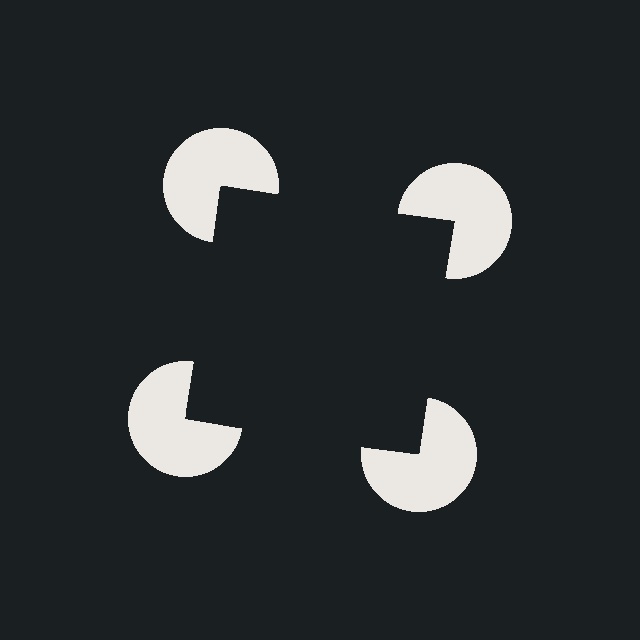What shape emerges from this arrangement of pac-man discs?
An illusory square — its edges are inferred from the aligned wedge cuts in the pac-man discs, not physically drawn.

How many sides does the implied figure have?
4 sides.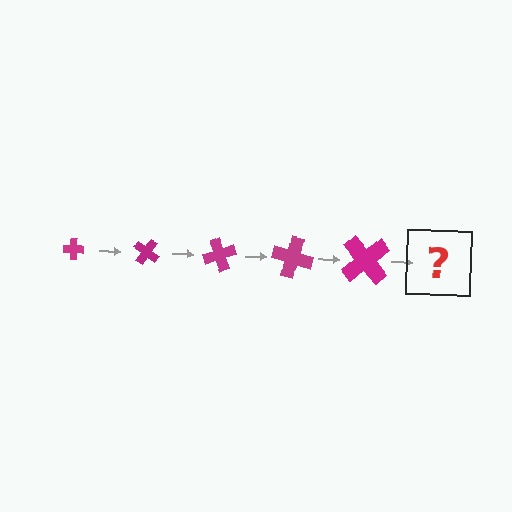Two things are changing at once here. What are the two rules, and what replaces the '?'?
The two rules are that the cross grows larger each step and it rotates 35 degrees each step. The '?' should be a cross, larger than the previous one and rotated 175 degrees from the start.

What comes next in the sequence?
The next element should be a cross, larger than the previous one and rotated 175 degrees from the start.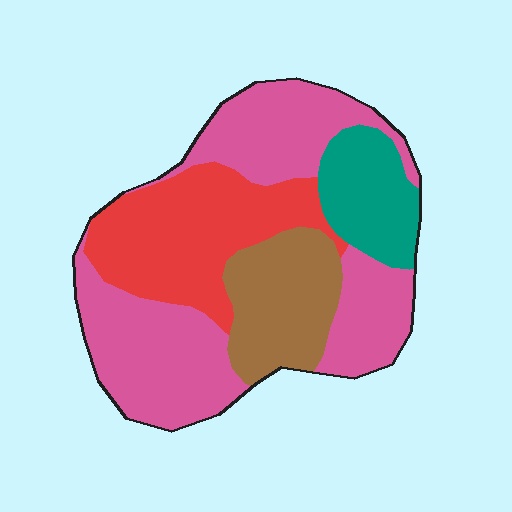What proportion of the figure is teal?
Teal takes up less than a sixth of the figure.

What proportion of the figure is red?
Red covers 25% of the figure.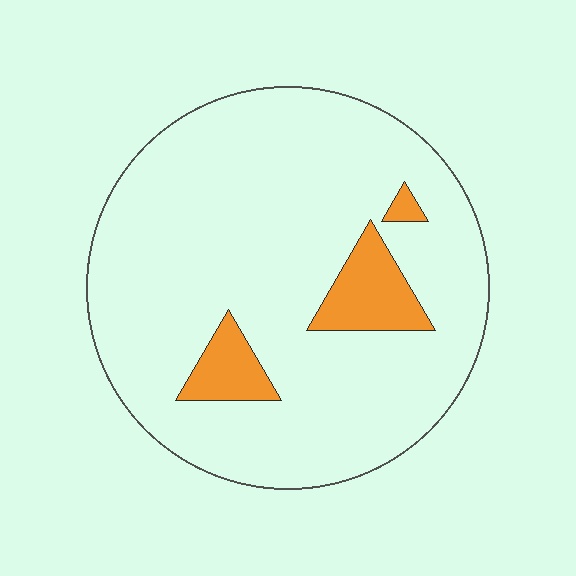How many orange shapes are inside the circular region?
3.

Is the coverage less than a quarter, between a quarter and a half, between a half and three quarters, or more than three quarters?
Less than a quarter.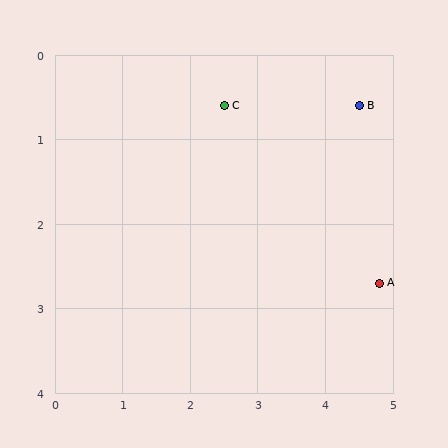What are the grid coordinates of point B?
Point B is at approximately (4.5, 0.6).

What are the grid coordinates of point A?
Point A is at approximately (4.8, 2.7).